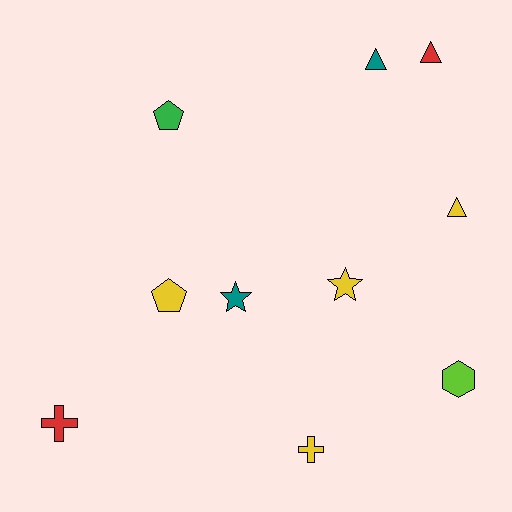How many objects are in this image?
There are 10 objects.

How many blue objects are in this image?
There are no blue objects.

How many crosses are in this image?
There are 2 crosses.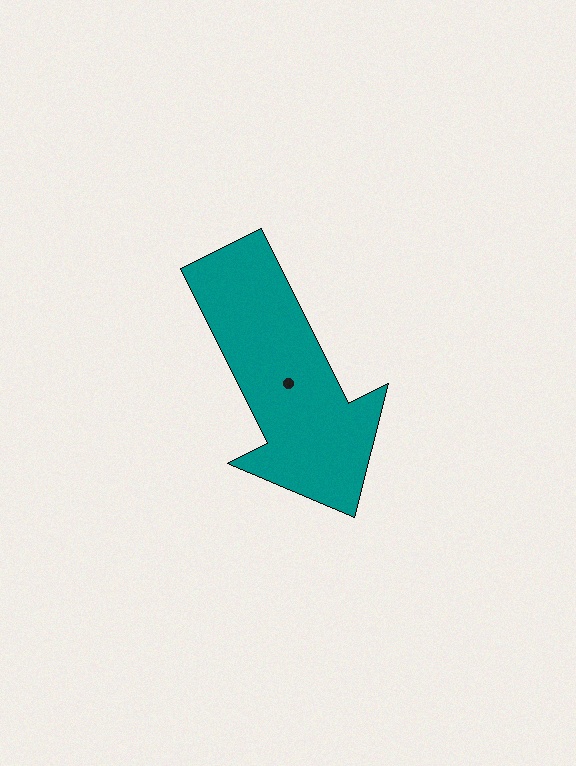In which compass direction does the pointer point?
Southeast.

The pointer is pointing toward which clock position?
Roughly 5 o'clock.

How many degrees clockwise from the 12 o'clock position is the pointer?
Approximately 154 degrees.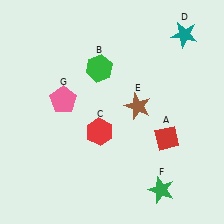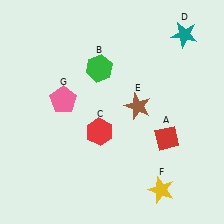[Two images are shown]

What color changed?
The star (F) changed from green in Image 1 to yellow in Image 2.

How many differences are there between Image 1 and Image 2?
There is 1 difference between the two images.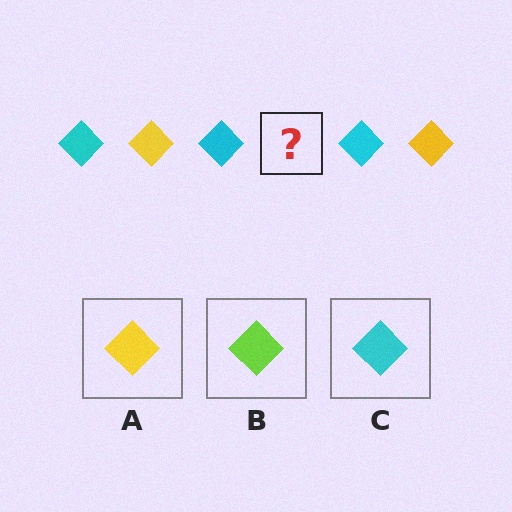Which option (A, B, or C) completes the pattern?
A.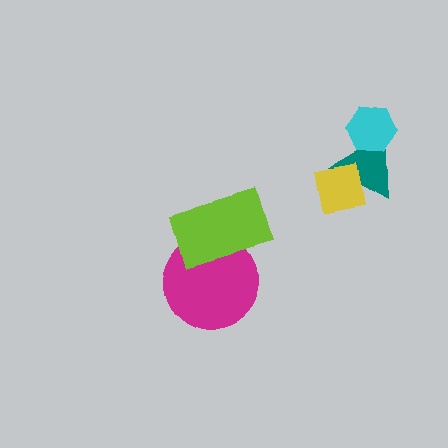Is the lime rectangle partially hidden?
No, no other shape covers it.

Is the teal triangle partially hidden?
Yes, it is partially covered by another shape.